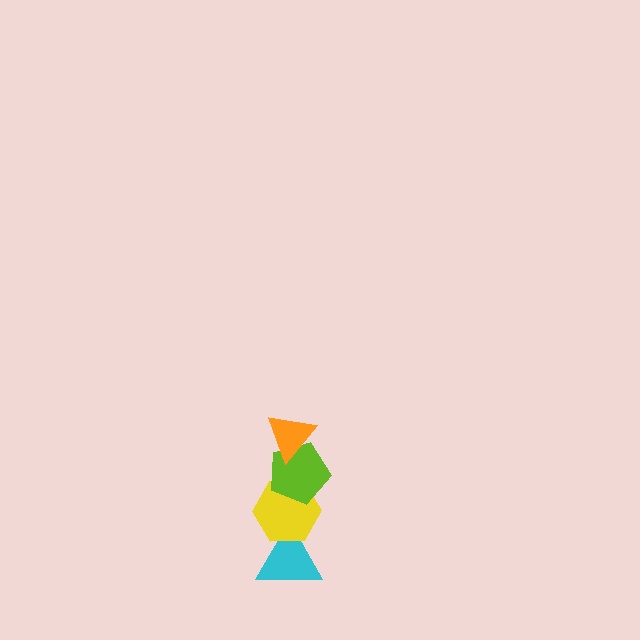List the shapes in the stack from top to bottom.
From top to bottom: the orange triangle, the lime pentagon, the yellow hexagon, the cyan triangle.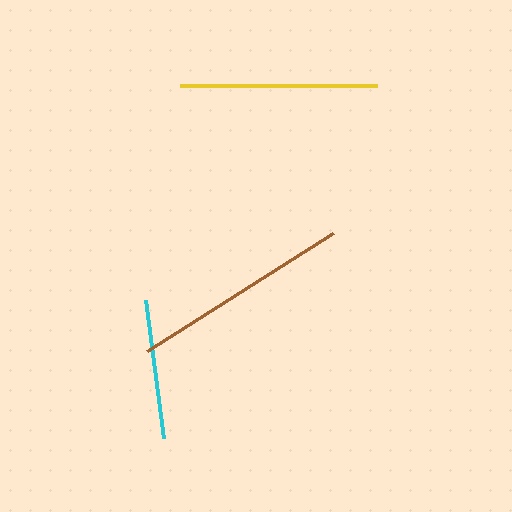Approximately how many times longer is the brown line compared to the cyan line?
The brown line is approximately 1.6 times the length of the cyan line.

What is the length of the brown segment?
The brown segment is approximately 220 pixels long.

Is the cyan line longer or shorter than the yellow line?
The yellow line is longer than the cyan line.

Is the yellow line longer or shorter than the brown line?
The brown line is longer than the yellow line.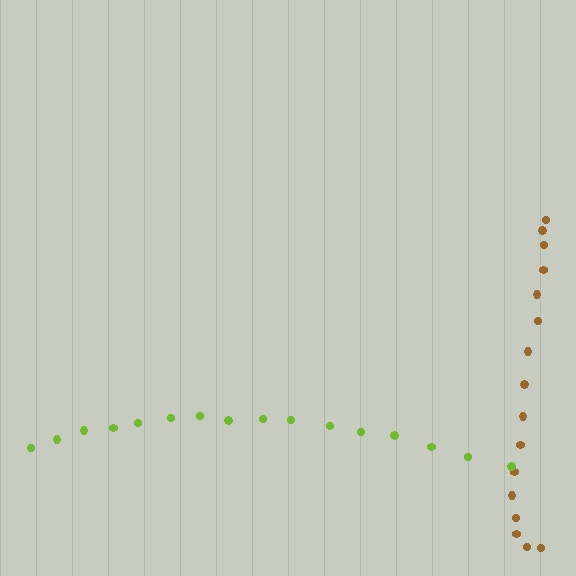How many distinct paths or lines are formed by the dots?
There are 2 distinct paths.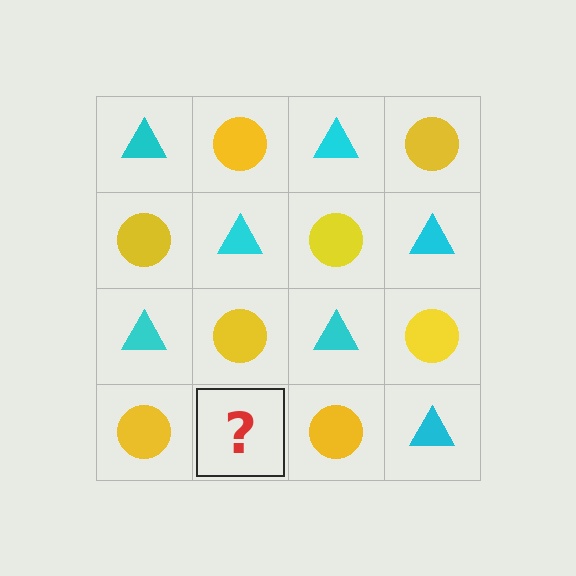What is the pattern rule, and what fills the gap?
The rule is that it alternates cyan triangle and yellow circle in a checkerboard pattern. The gap should be filled with a cyan triangle.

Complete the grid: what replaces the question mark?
The question mark should be replaced with a cyan triangle.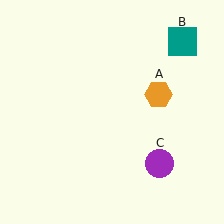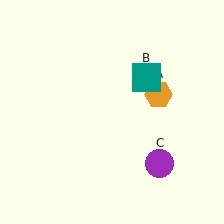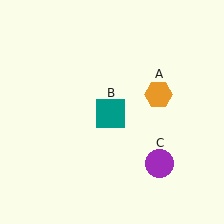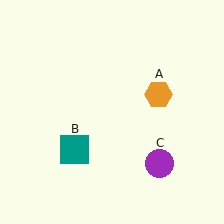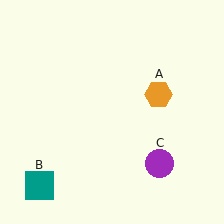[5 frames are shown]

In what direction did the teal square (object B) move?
The teal square (object B) moved down and to the left.